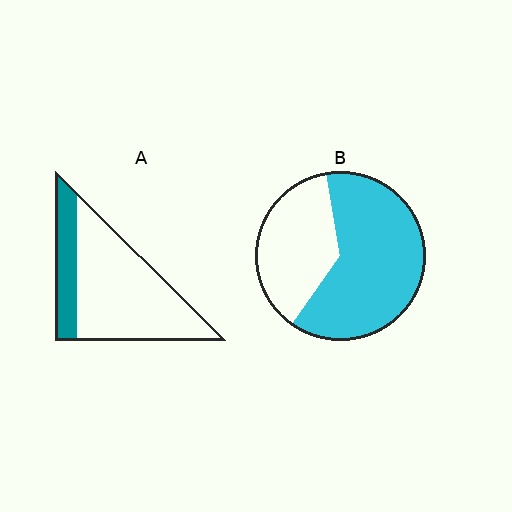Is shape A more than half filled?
No.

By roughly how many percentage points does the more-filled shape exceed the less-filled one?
By roughly 40 percentage points (B over A).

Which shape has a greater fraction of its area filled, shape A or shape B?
Shape B.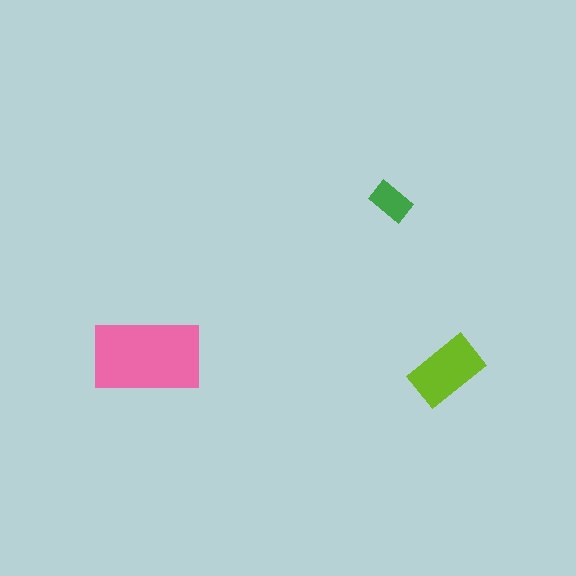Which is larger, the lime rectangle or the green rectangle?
The lime one.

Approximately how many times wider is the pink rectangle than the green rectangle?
About 2.5 times wider.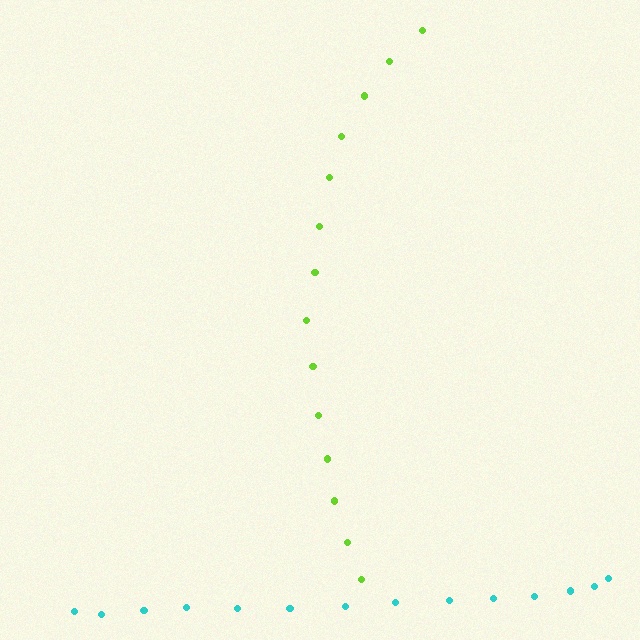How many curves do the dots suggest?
There are 2 distinct paths.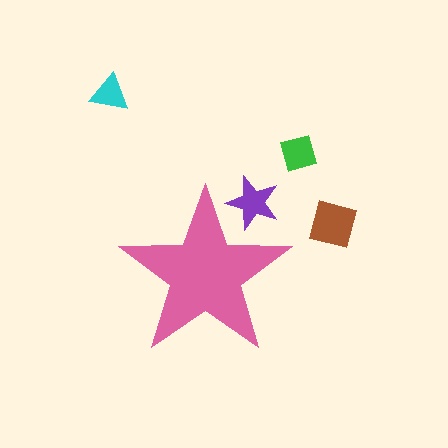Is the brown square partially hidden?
No, the brown square is fully visible.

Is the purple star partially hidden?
Yes, the purple star is partially hidden behind the pink star.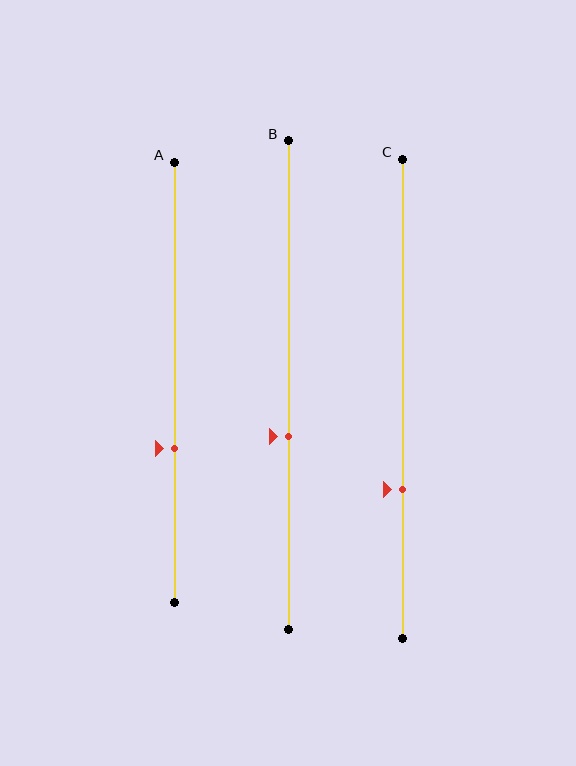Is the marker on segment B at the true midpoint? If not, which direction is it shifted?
No, the marker on segment B is shifted downward by about 10% of the segment length.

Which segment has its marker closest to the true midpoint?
Segment B has its marker closest to the true midpoint.